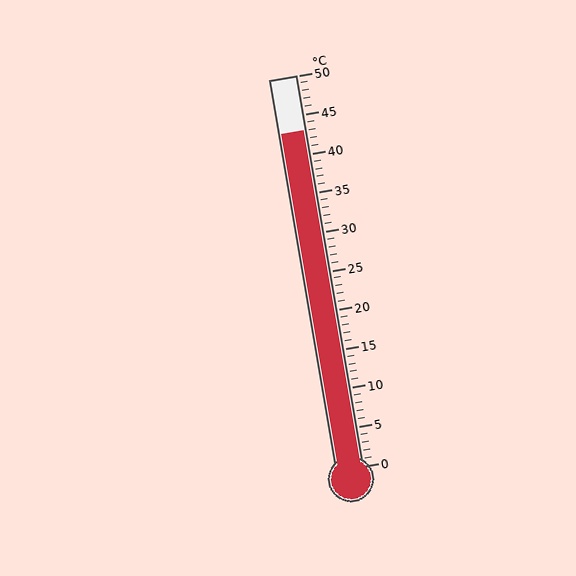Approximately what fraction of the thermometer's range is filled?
The thermometer is filled to approximately 85% of its range.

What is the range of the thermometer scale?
The thermometer scale ranges from 0°C to 50°C.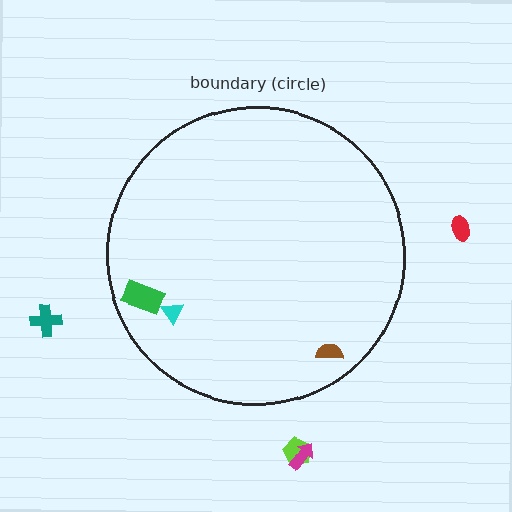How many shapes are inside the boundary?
3 inside, 4 outside.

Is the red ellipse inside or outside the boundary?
Outside.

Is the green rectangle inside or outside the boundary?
Inside.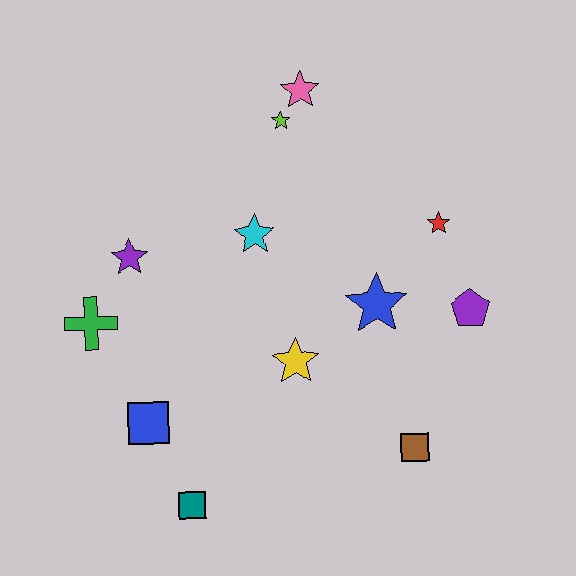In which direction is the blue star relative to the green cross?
The blue star is to the right of the green cross.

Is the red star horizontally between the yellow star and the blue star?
No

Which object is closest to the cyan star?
The lime star is closest to the cyan star.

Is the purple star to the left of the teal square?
Yes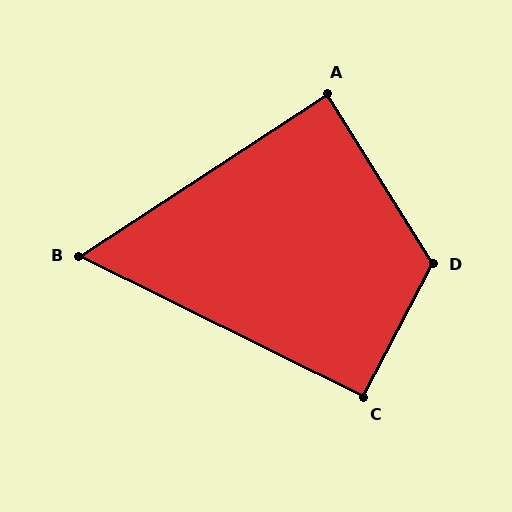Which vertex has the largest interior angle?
D, at approximately 120 degrees.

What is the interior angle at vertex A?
Approximately 89 degrees (approximately right).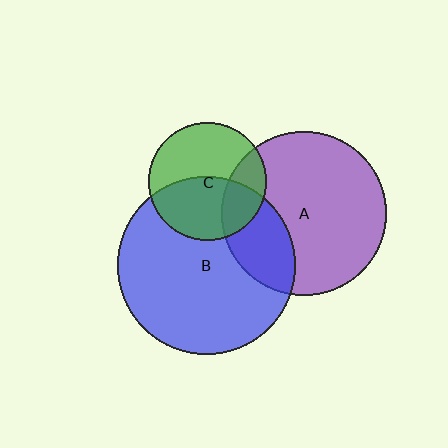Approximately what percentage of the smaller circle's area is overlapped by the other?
Approximately 25%.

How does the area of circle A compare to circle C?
Approximately 1.9 times.